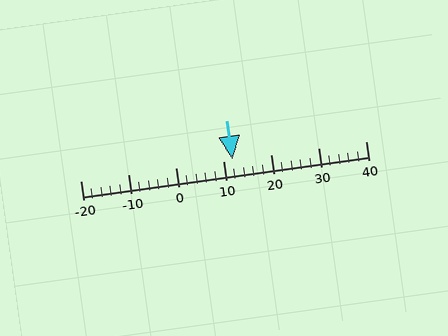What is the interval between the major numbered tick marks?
The major tick marks are spaced 10 units apart.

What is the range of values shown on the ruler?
The ruler shows values from -20 to 40.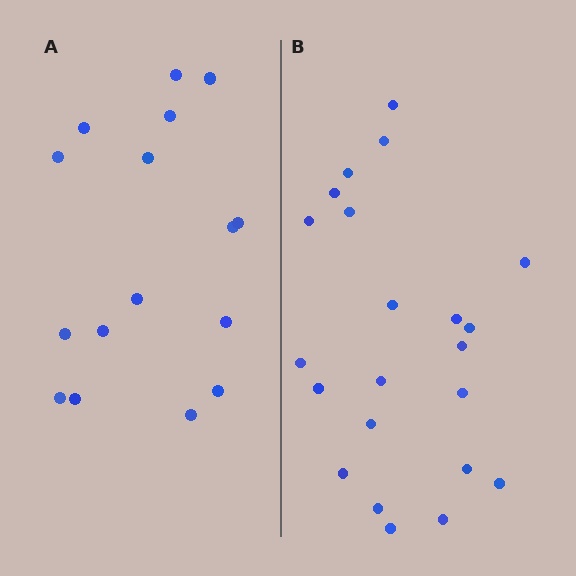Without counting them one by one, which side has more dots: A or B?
Region B (the right region) has more dots.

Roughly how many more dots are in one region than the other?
Region B has about 6 more dots than region A.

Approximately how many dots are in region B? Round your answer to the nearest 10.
About 20 dots. (The exact count is 22, which rounds to 20.)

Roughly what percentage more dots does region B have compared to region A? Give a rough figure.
About 40% more.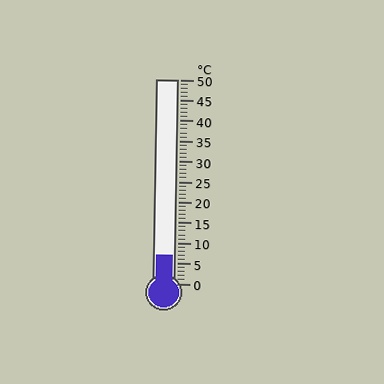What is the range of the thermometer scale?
The thermometer scale ranges from 0°C to 50°C.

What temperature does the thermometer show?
The thermometer shows approximately 7°C.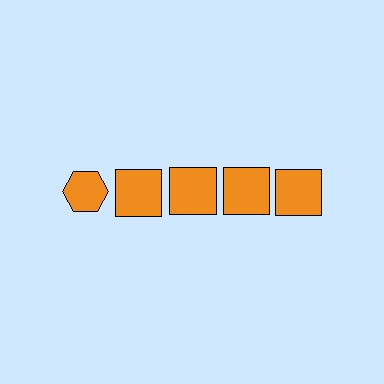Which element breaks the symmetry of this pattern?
The orange hexagon in the top row, leftmost column breaks the symmetry. All other shapes are orange squares.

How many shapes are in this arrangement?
There are 5 shapes arranged in a grid pattern.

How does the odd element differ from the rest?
It has a different shape: hexagon instead of square.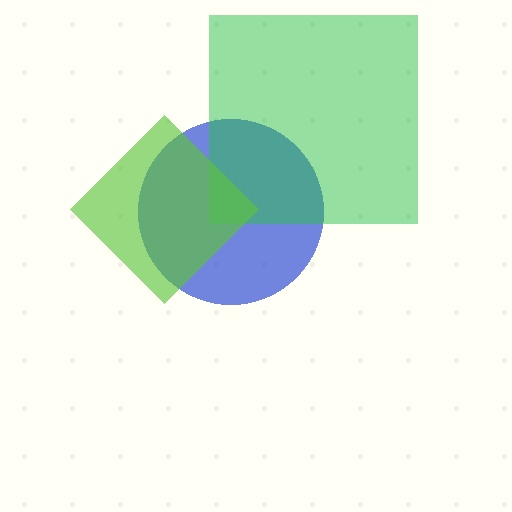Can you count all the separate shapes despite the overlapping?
Yes, there are 3 separate shapes.